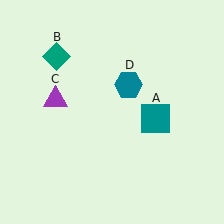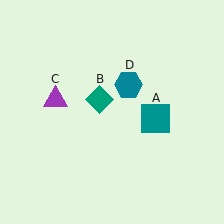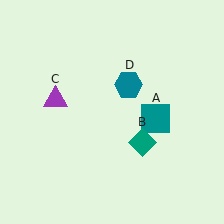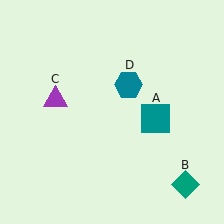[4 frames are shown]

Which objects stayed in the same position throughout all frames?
Teal square (object A) and purple triangle (object C) and teal hexagon (object D) remained stationary.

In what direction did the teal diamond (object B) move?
The teal diamond (object B) moved down and to the right.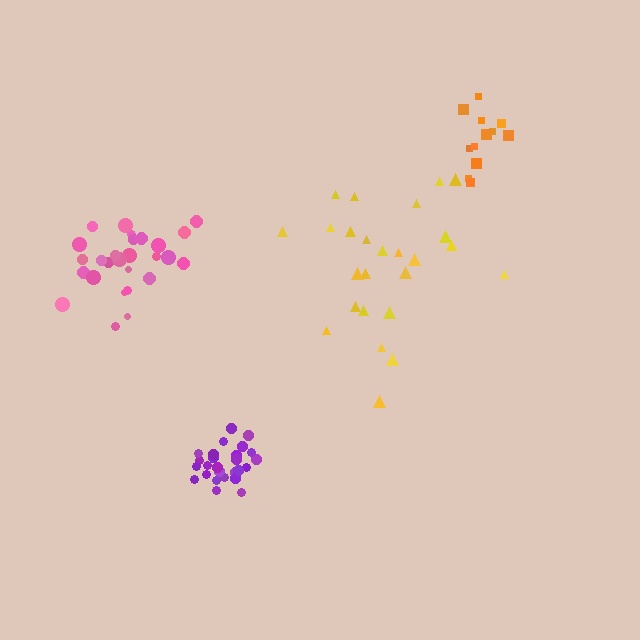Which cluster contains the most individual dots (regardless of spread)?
Pink (27).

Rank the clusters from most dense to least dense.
purple, pink, orange, yellow.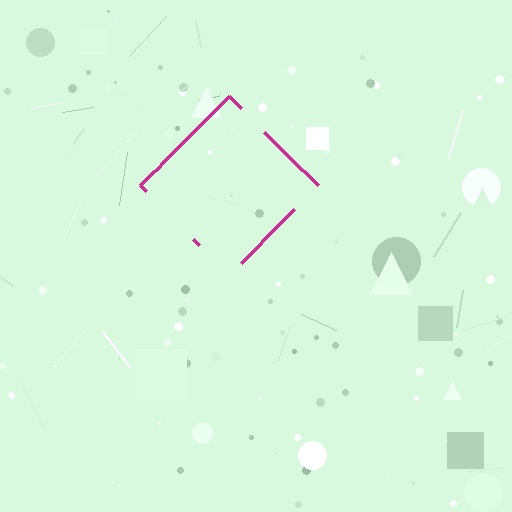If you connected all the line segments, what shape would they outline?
They would outline a diamond.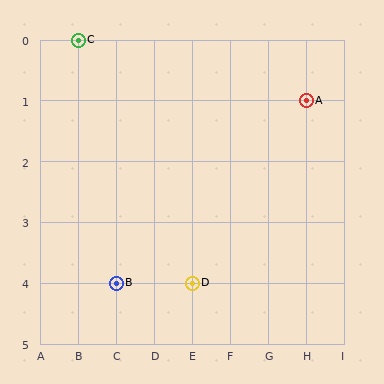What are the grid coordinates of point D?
Point D is at grid coordinates (E, 4).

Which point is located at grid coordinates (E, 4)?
Point D is at (E, 4).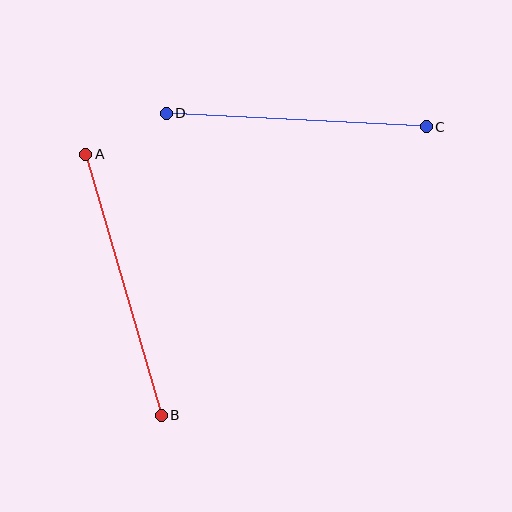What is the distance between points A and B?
The distance is approximately 272 pixels.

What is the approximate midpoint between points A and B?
The midpoint is at approximately (124, 285) pixels.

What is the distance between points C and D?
The distance is approximately 260 pixels.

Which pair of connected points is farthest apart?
Points A and B are farthest apart.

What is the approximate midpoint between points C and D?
The midpoint is at approximately (296, 120) pixels.